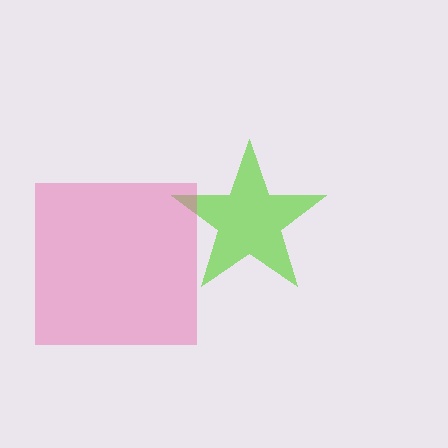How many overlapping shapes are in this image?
There are 2 overlapping shapes in the image.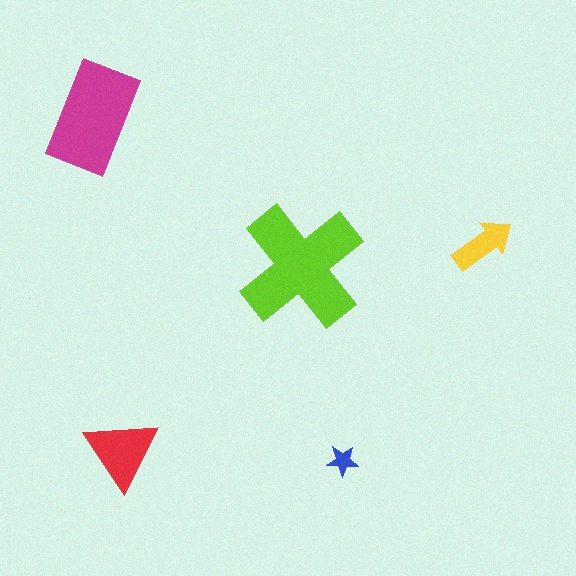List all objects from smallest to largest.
The blue star, the yellow arrow, the red triangle, the magenta rectangle, the lime cross.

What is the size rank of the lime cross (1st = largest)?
1st.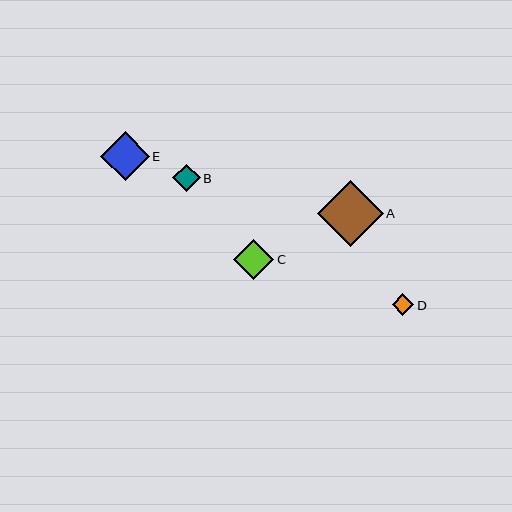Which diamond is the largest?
Diamond A is the largest with a size of approximately 66 pixels.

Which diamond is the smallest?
Diamond D is the smallest with a size of approximately 21 pixels.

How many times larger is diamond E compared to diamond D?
Diamond E is approximately 2.3 times the size of diamond D.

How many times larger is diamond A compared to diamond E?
Diamond A is approximately 1.3 times the size of diamond E.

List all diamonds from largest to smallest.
From largest to smallest: A, E, C, B, D.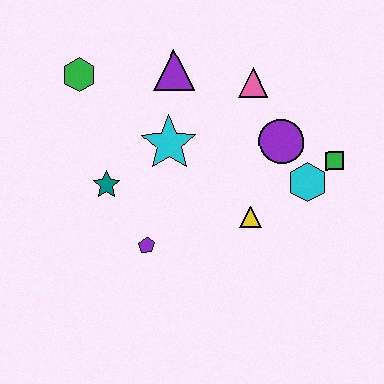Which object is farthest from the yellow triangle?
The green hexagon is farthest from the yellow triangle.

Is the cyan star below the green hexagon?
Yes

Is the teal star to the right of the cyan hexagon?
No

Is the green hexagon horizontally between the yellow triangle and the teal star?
No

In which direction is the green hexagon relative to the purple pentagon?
The green hexagon is above the purple pentagon.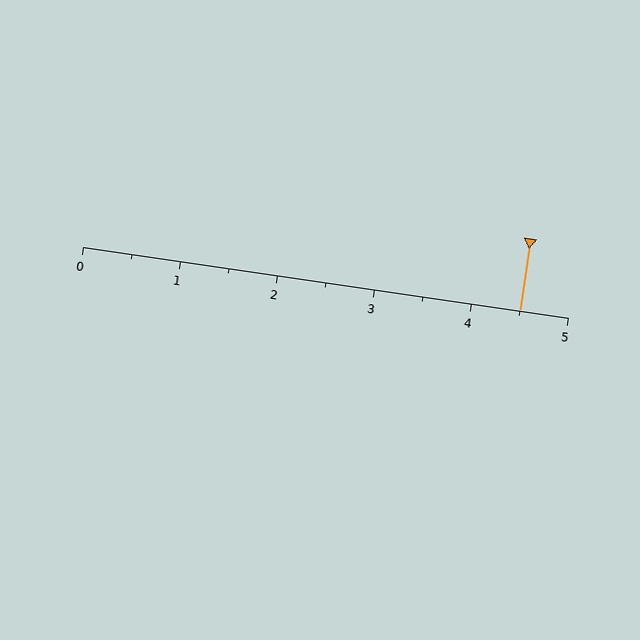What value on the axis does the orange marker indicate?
The marker indicates approximately 4.5.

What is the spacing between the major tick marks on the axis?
The major ticks are spaced 1 apart.